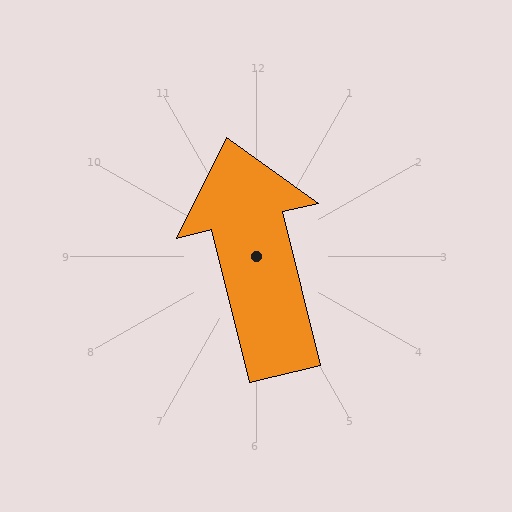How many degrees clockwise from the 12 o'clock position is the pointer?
Approximately 346 degrees.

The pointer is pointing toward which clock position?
Roughly 12 o'clock.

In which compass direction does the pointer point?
North.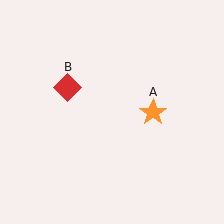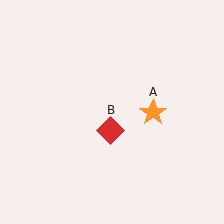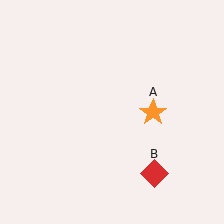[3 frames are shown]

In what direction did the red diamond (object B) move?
The red diamond (object B) moved down and to the right.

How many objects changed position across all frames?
1 object changed position: red diamond (object B).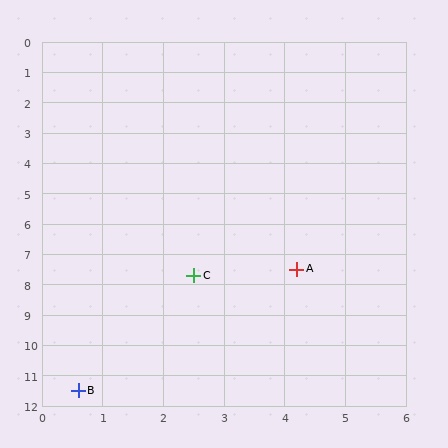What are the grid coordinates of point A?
Point A is at approximately (4.2, 7.5).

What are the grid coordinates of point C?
Point C is at approximately (2.5, 7.7).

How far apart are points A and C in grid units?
Points A and C are about 1.7 grid units apart.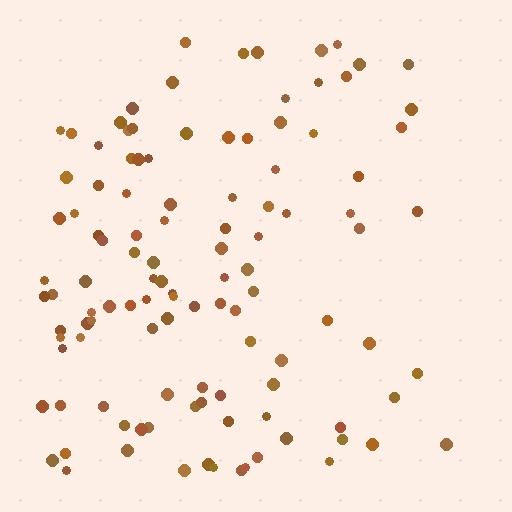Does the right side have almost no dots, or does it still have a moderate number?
Still a moderate number, just noticeably fewer than the left.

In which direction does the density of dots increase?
From right to left, with the left side densest.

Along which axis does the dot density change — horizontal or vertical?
Horizontal.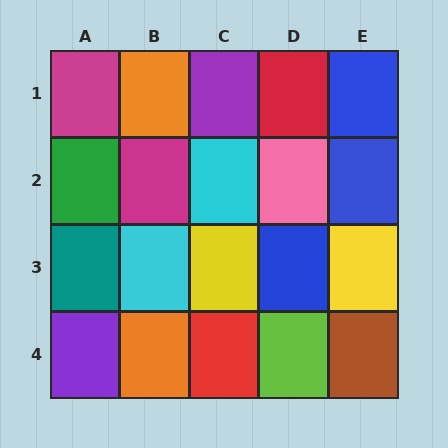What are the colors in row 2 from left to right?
Green, magenta, cyan, pink, blue.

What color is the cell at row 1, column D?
Red.